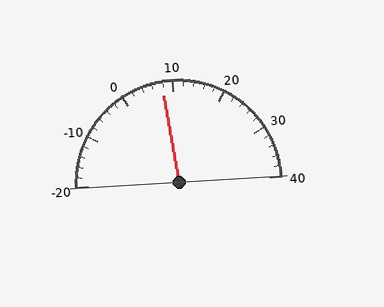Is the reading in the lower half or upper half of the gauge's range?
The reading is in the lower half of the range (-20 to 40).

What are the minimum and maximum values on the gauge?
The gauge ranges from -20 to 40.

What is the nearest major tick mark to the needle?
The nearest major tick mark is 10.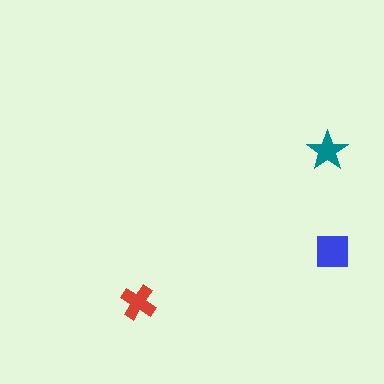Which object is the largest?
The blue square.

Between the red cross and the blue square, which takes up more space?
The blue square.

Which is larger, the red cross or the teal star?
The red cross.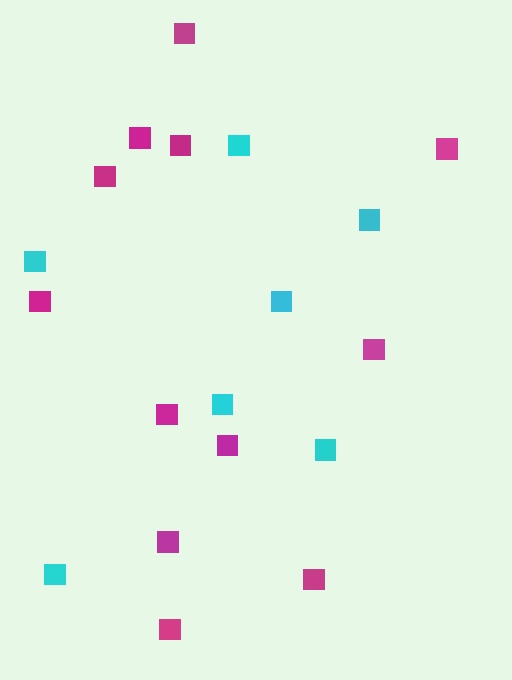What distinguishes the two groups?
There are 2 groups: one group of cyan squares (7) and one group of magenta squares (12).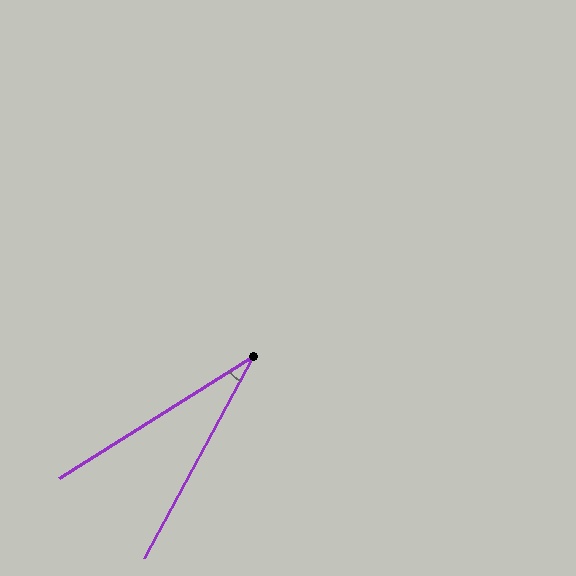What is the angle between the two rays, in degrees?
Approximately 29 degrees.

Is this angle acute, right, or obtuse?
It is acute.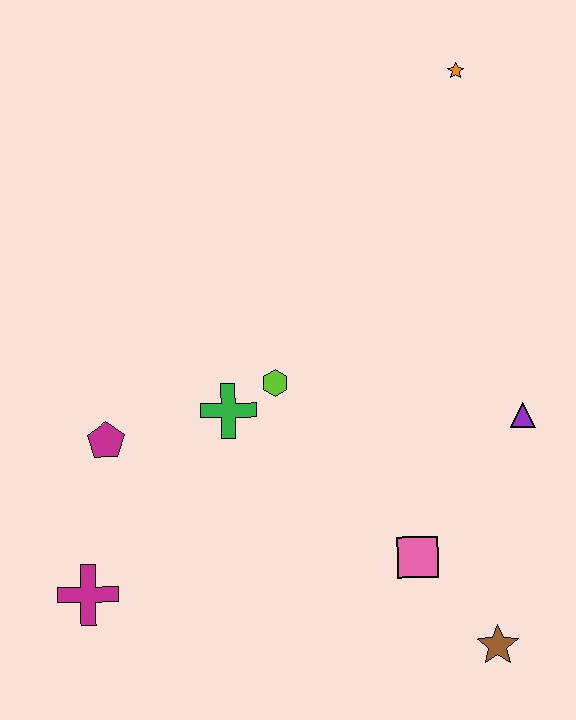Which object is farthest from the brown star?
The orange star is farthest from the brown star.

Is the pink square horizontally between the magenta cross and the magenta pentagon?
No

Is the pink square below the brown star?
No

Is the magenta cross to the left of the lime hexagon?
Yes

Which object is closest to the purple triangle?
The pink square is closest to the purple triangle.